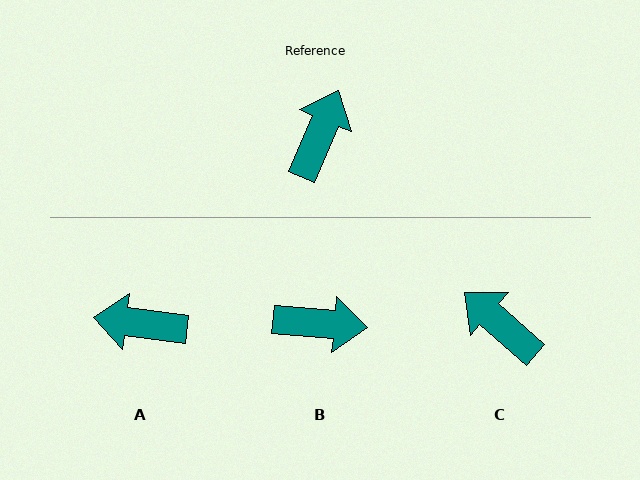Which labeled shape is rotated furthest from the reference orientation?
A, about 106 degrees away.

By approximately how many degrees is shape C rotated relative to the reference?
Approximately 72 degrees counter-clockwise.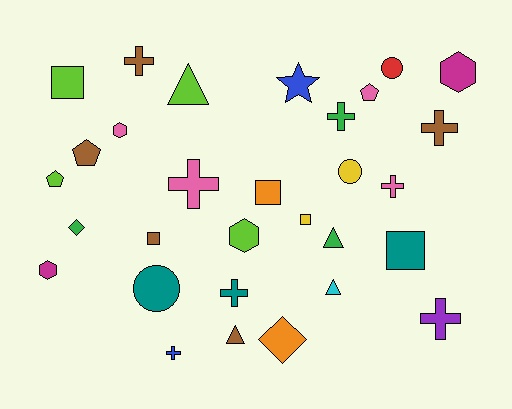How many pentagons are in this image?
There are 3 pentagons.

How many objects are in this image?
There are 30 objects.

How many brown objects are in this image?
There are 5 brown objects.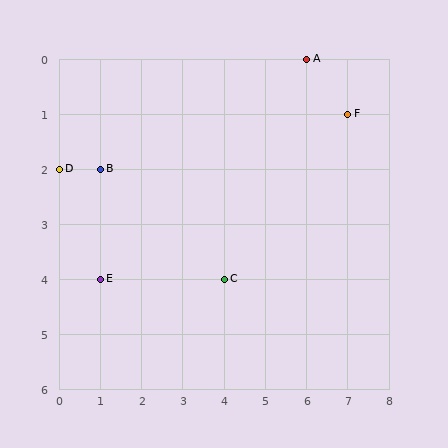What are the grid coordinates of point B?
Point B is at grid coordinates (1, 2).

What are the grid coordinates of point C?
Point C is at grid coordinates (4, 4).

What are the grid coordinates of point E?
Point E is at grid coordinates (1, 4).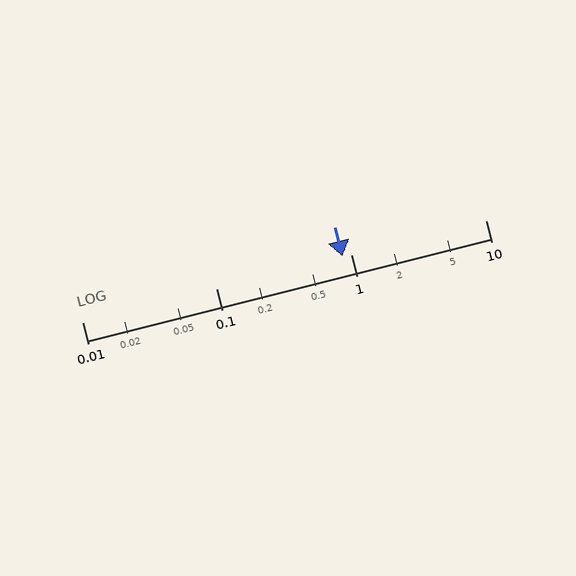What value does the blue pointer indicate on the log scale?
The pointer indicates approximately 0.87.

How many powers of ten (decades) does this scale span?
The scale spans 3 decades, from 0.01 to 10.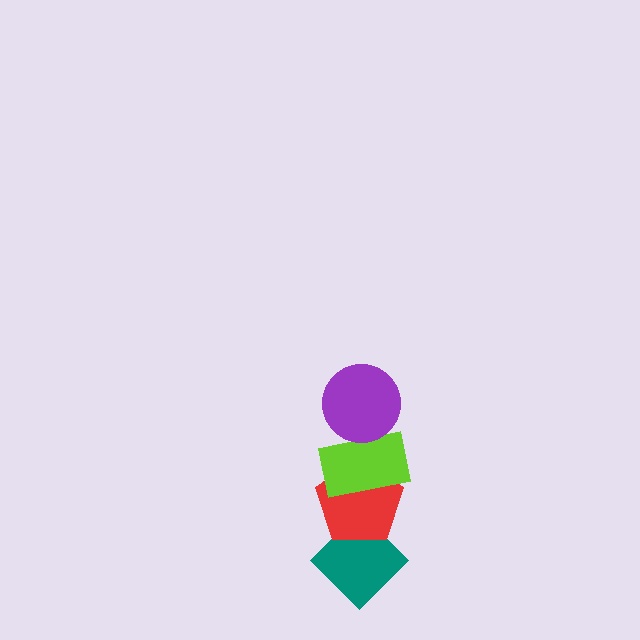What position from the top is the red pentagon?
The red pentagon is 3rd from the top.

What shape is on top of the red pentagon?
The lime rectangle is on top of the red pentagon.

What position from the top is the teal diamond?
The teal diamond is 4th from the top.